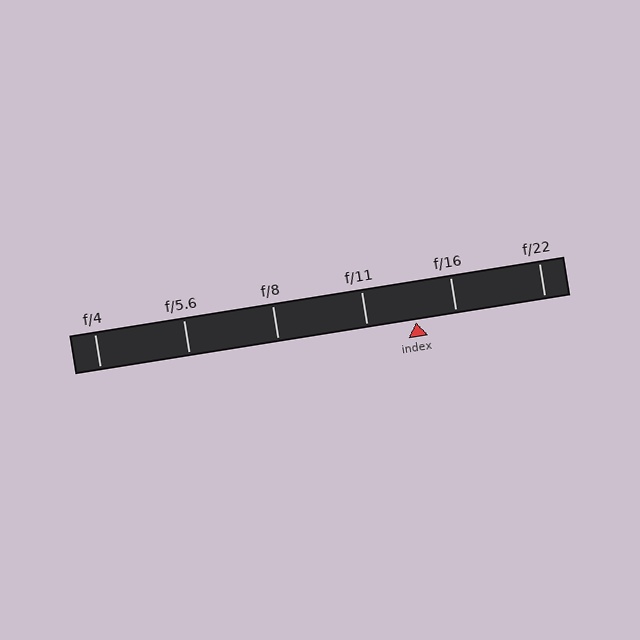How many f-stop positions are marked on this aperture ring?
There are 6 f-stop positions marked.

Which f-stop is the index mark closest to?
The index mark is closest to f/16.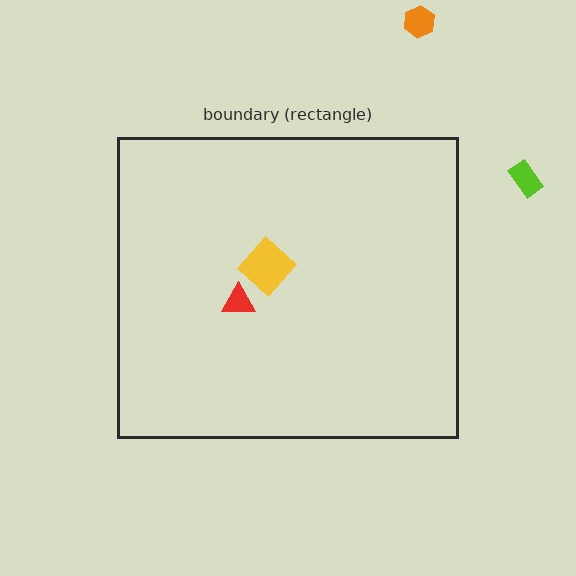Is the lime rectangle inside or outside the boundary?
Outside.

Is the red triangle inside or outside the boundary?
Inside.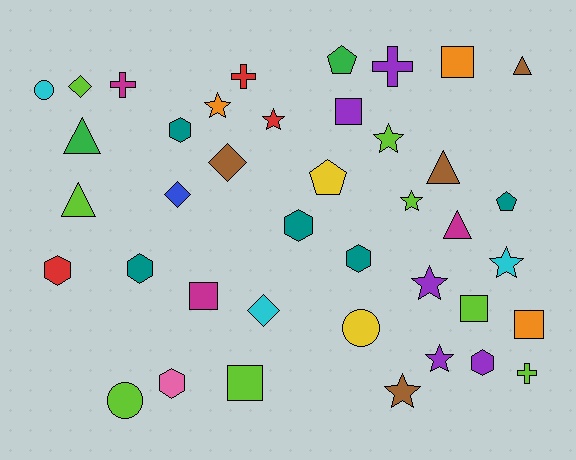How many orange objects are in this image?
There are 3 orange objects.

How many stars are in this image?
There are 8 stars.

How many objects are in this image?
There are 40 objects.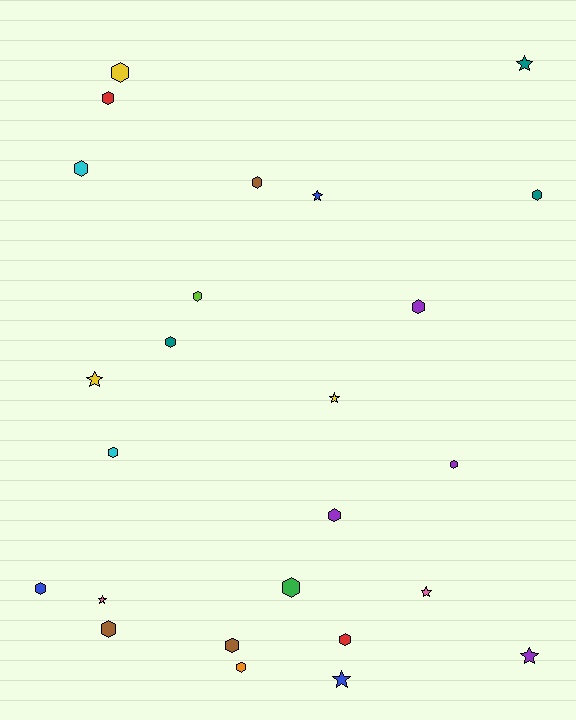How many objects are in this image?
There are 25 objects.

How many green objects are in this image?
There is 1 green object.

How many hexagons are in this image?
There are 17 hexagons.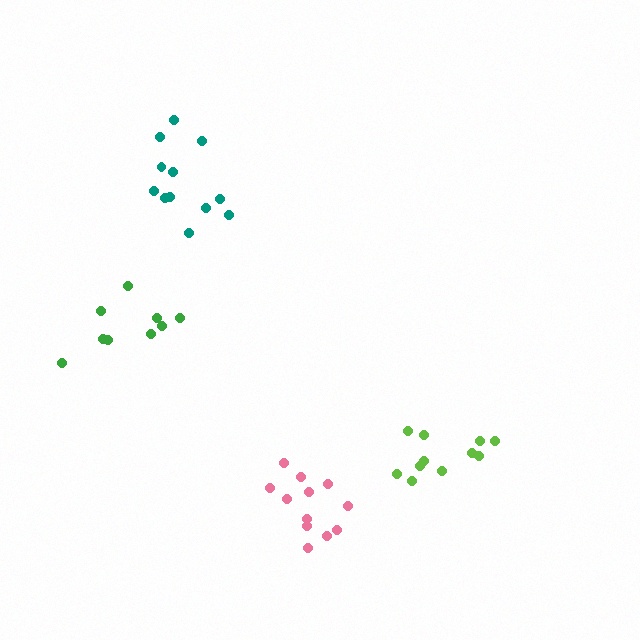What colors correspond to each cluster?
The clusters are colored: pink, green, lime, teal.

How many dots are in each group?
Group 1: 12 dots, Group 2: 9 dots, Group 3: 11 dots, Group 4: 12 dots (44 total).